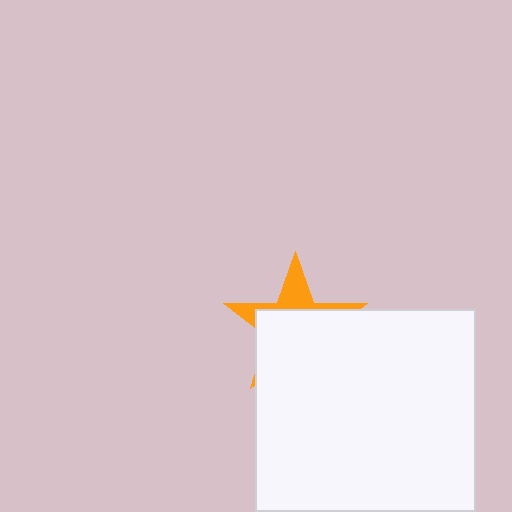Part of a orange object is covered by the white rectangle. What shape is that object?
It is a star.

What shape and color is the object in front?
The object in front is a white rectangle.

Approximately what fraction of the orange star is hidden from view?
Roughly 70% of the orange star is hidden behind the white rectangle.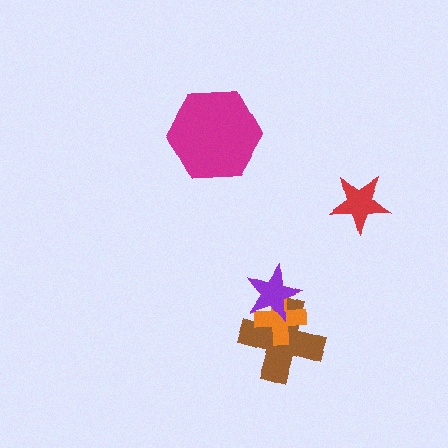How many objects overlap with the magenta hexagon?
0 objects overlap with the magenta hexagon.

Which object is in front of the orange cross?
The purple star is in front of the orange cross.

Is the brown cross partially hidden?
Yes, it is partially covered by another shape.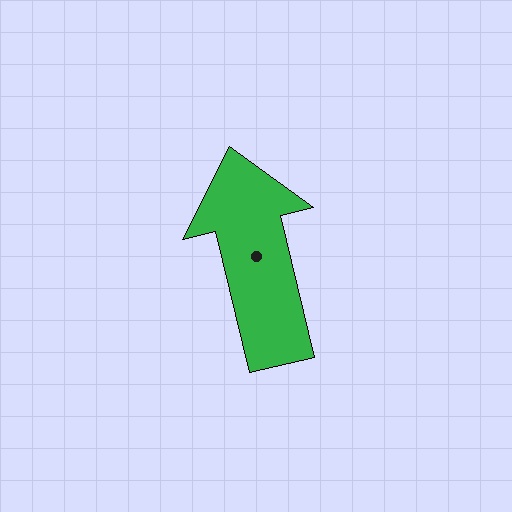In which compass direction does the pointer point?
North.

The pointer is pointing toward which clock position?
Roughly 12 o'clock.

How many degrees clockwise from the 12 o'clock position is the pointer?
Approximately 346 degrees.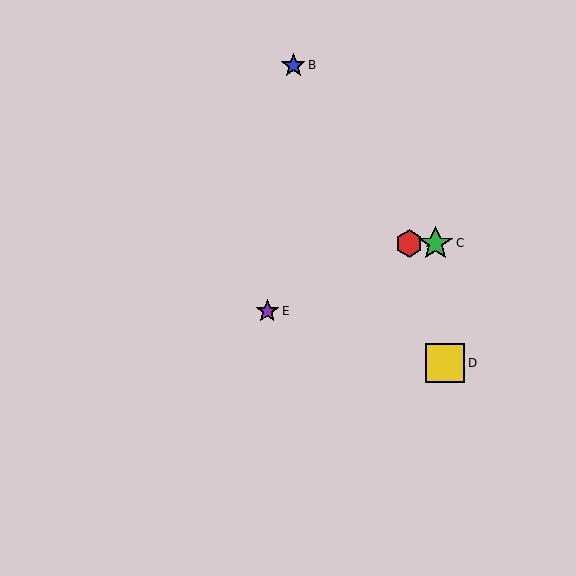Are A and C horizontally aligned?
Yes, both are at y≈243.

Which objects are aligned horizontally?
Objects A, C are aligned horizontally.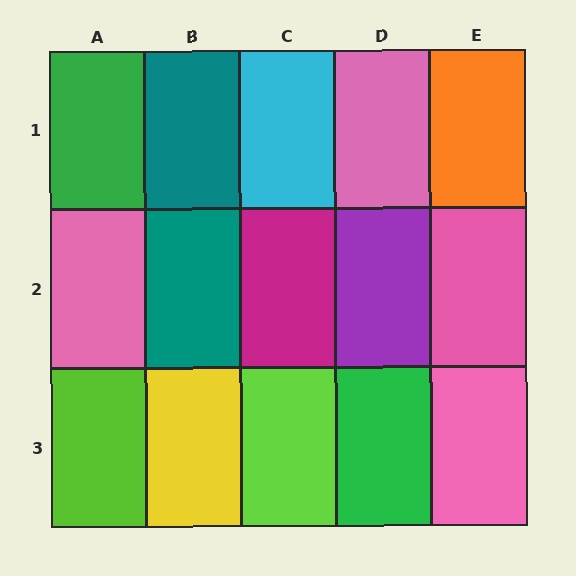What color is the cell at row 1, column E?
Orange.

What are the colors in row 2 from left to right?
Pink, teal, magenta, purple, pink.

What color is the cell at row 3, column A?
Lime.